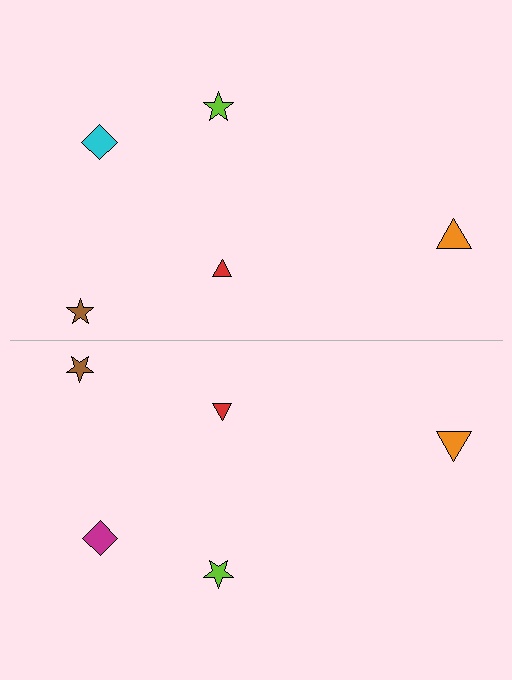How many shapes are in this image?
There are 10 shapes in this image.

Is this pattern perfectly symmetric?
No, the pattern is not perfectly symmetric. The magenta diamond on the bottom side breaks the symmetry — its mirror counterpart is cyan.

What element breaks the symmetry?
The magenta diamond on the bottom side breaks the symmetry — its mirror counterpart is cyan.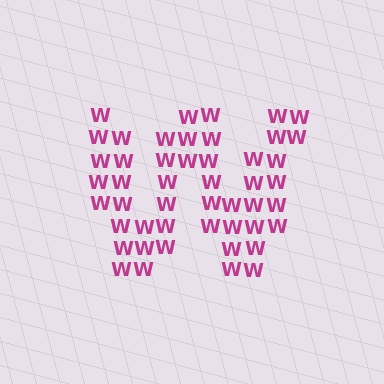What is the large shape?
The large shape is the letter W.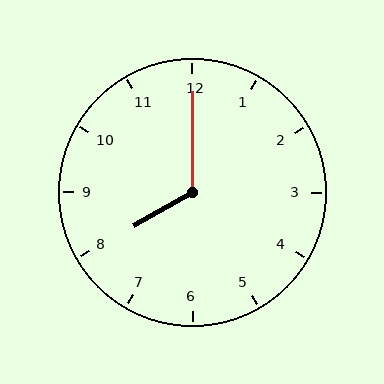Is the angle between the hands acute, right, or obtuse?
It is obtuse.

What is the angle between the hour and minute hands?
Approximately 120 degrees.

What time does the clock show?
8:00.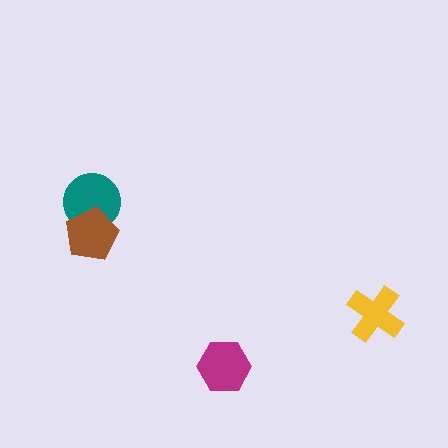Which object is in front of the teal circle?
The brown pentagon is in front of the teal circle.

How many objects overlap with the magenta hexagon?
0 objects overlap with the magenta hexagon.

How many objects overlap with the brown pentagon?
1 object overlaps with the brown pentagon.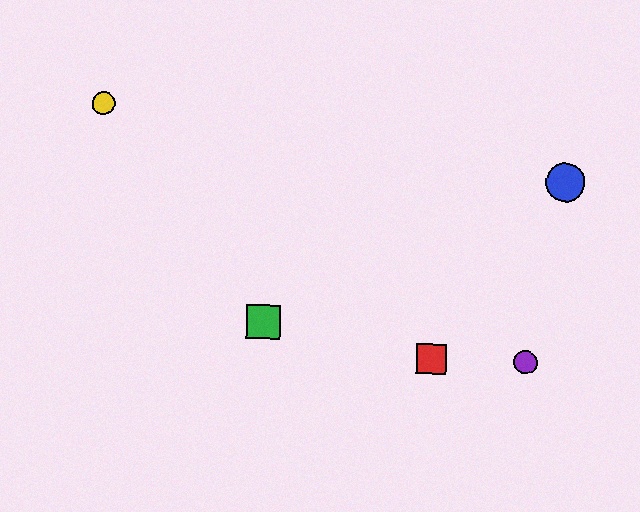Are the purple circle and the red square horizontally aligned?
Yes, both are at y≈362.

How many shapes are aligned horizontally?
2 shapes (the red square, the purple circle) are aligned horizontally.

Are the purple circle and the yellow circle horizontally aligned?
No, the purple circle is at y≈362 and the yellow circle is at y≈104.